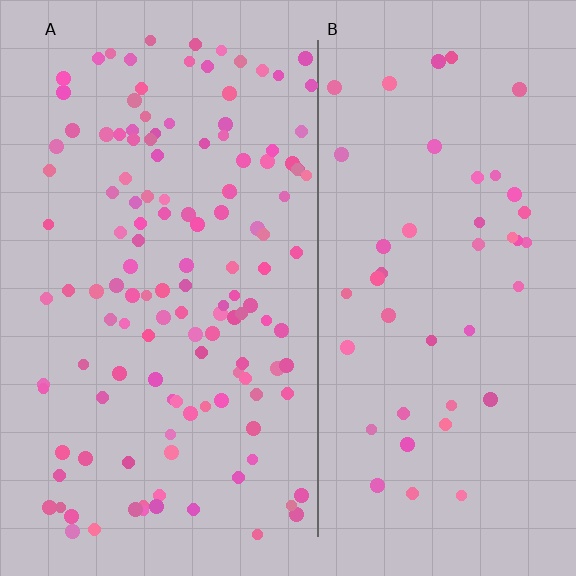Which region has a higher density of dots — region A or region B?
A (the left).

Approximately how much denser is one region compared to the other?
Approximately 2.9× — region A over region B.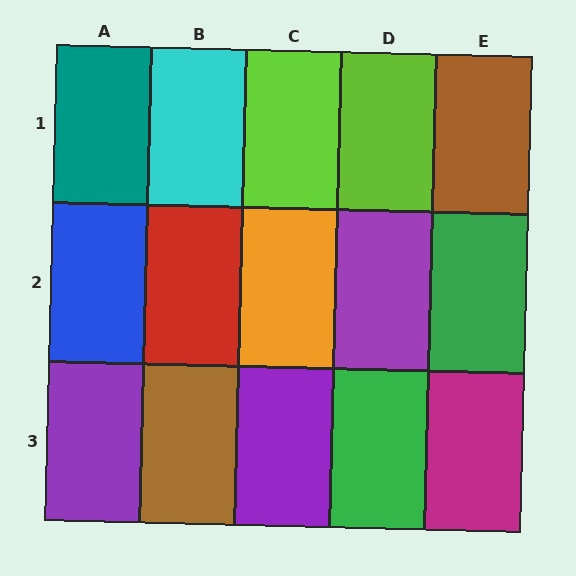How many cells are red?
1 cell is red.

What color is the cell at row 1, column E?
Brown.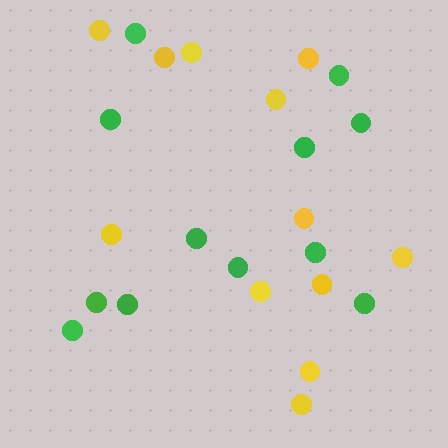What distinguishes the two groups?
There are 2 groups: one group of yellow circles (12) and one group of green circles (12).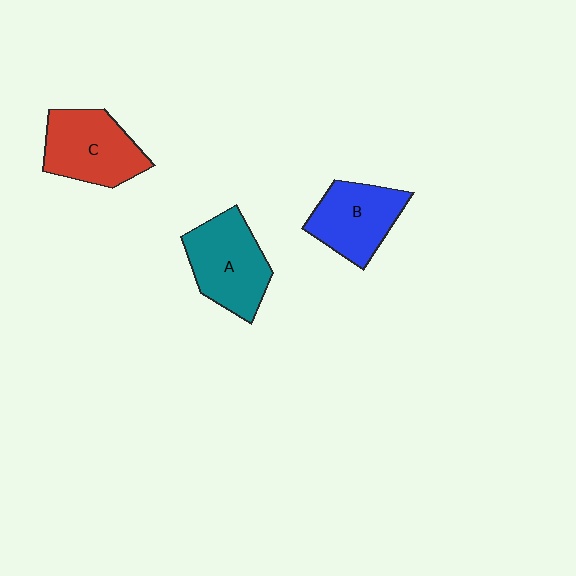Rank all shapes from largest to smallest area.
From largest to smallest: A (teal), C (red), B (blue).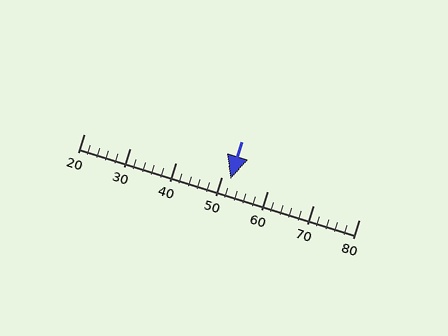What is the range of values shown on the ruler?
The ruler shows values from 20 to 80.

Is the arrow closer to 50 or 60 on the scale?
The arrow is closer to 50.